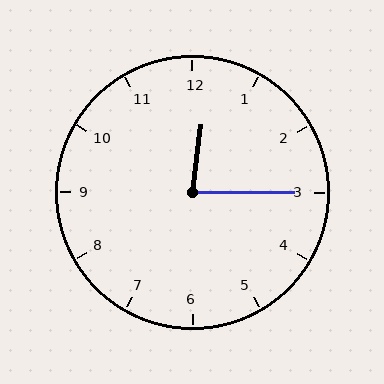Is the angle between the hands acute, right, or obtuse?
It is acute.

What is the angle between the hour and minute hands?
Approximately 82 degrees.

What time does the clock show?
12:15.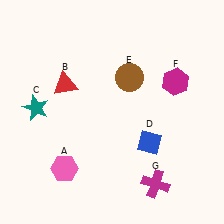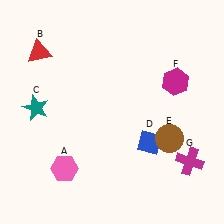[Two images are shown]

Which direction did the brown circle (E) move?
The brown circle (E) moved down.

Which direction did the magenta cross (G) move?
The magenta cross (G) moved right.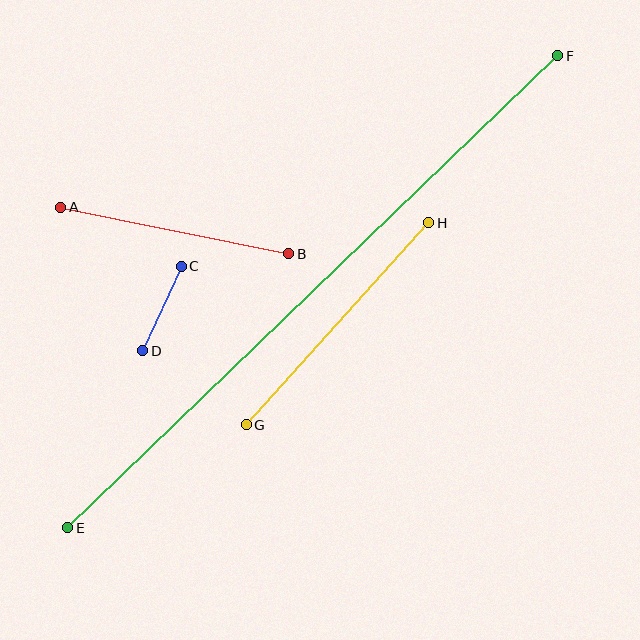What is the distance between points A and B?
The distance is approximately 233 pixels.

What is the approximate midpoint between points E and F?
The midpoint is at approximately (313, 292) pixels.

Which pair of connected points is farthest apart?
Points E and F are farthest apart.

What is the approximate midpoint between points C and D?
The midpoint is at approximately (162, 309) pixels.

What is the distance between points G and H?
The distance is approximately 272 pixels.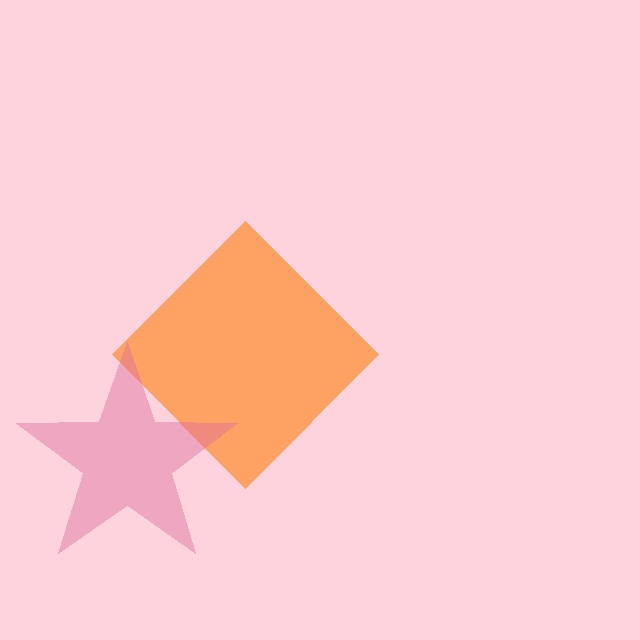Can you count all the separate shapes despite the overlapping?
Yes, there are 2 separate shapes.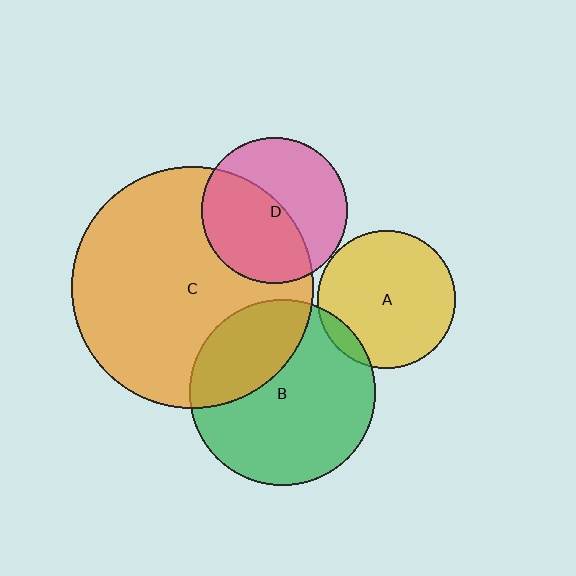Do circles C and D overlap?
Yes.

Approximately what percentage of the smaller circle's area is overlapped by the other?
Approximately 50%.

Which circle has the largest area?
Circle C (orange).